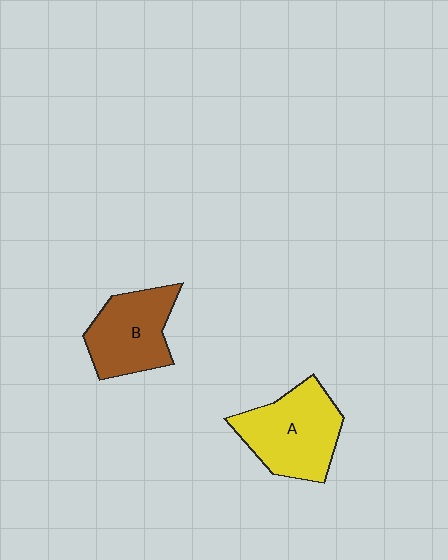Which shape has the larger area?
Shape A (yellow).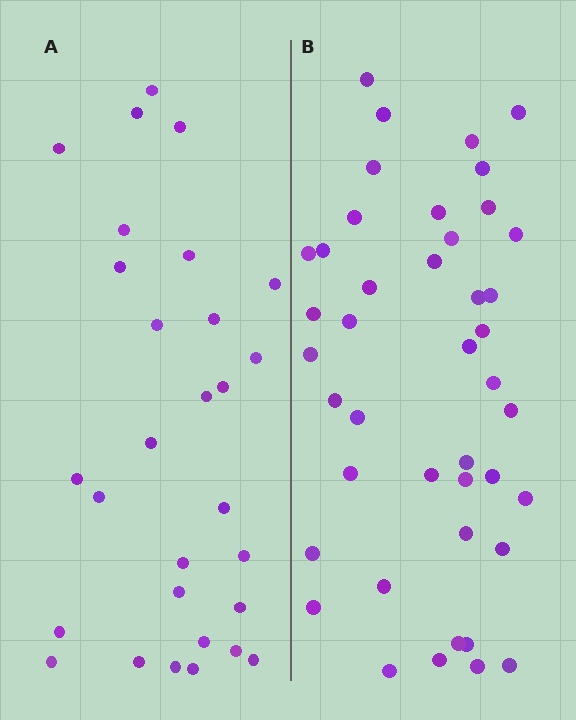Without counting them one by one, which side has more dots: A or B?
Region B (the right region) has more dots.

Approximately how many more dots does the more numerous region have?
Region B has approximately 15 more dots than region A.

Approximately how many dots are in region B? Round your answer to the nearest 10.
About 40 dots. (The exact count is 43, which rounds to 40.)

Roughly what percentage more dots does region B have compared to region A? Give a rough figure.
About 50% more.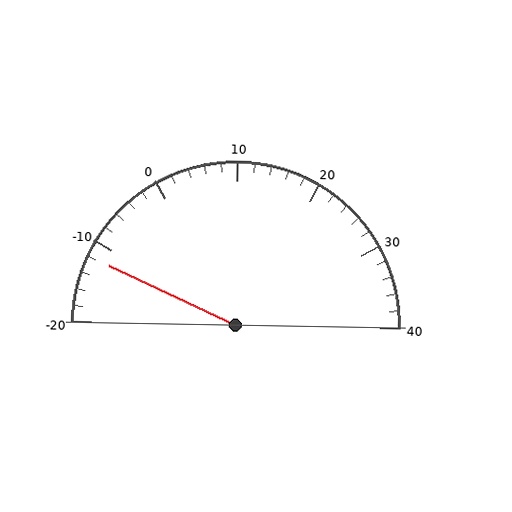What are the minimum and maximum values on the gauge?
The gauge ranges from -20 to 40.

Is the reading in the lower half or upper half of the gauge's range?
The reading is in the lower half of the range (-20 to 40).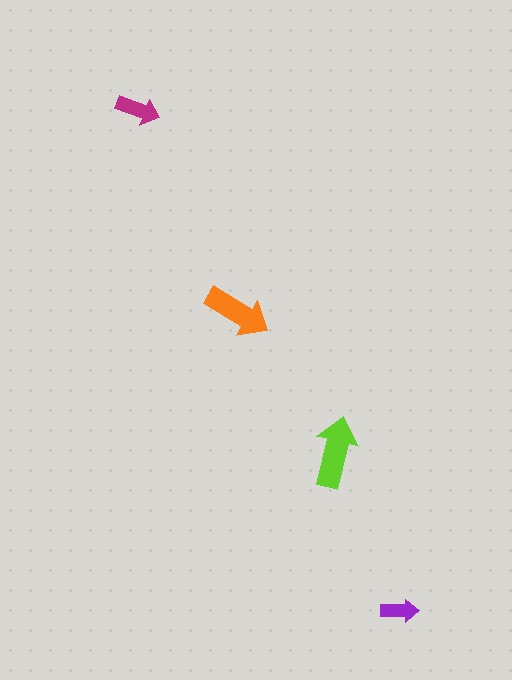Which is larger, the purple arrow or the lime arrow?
The lime one.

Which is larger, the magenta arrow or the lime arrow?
The lime one.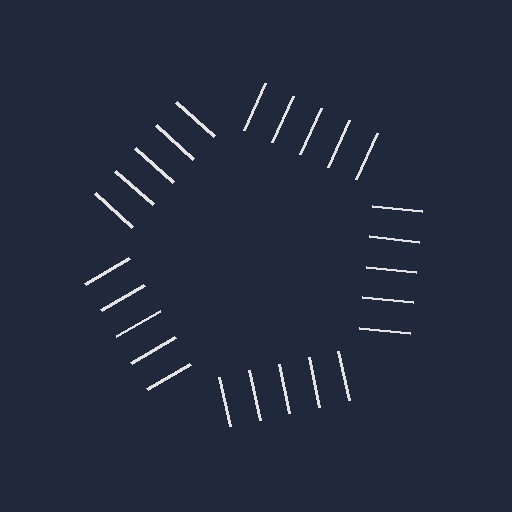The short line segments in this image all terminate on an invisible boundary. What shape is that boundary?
An illusory pentagon — the line segments terminate on its edges but no continuous stroke is drawn.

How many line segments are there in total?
25 — 5 along each of the 5 edges.